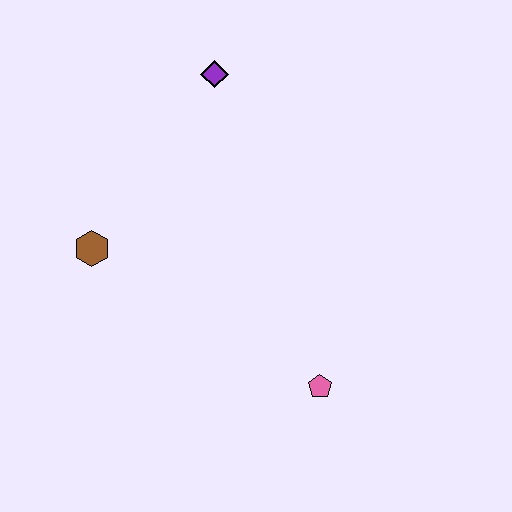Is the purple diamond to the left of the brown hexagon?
No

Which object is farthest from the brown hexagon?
The pink pentagon is farthest from the brown hexagon.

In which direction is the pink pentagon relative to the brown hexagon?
The pink pentagon is to the right of the brown hexagon.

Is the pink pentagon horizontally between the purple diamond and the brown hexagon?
No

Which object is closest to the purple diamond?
The brown hexagon is closest to the purple diamond.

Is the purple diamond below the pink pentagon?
No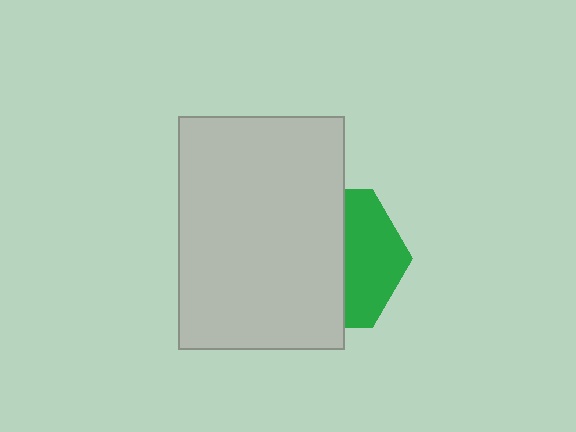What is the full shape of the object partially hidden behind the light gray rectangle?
The partially hidden object is a green hexagon.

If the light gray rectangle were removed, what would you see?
You would see the complete green hexagon.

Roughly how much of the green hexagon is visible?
A small part of it is visible (roughly 39%).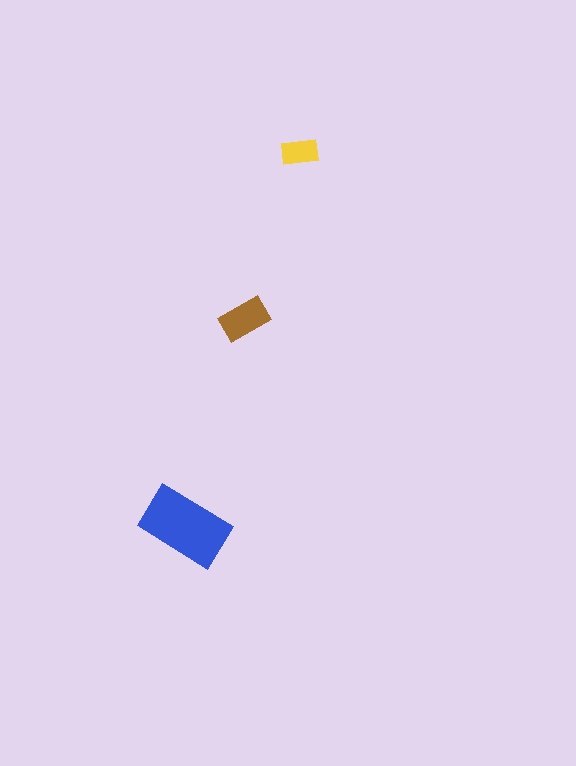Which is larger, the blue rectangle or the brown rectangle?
The blue one.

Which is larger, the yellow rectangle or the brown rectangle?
The brown one.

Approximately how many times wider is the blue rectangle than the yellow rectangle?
About 2.5 times wider.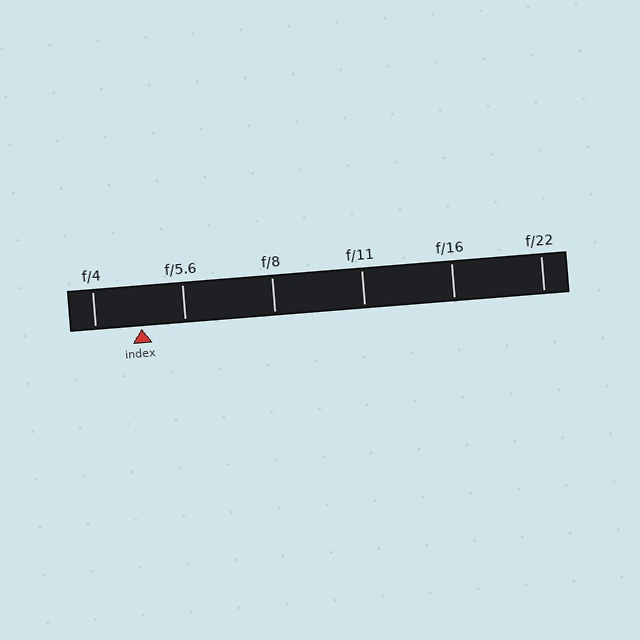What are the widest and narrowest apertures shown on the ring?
The widest aperture shown is f/4 and the narrowest is f/22.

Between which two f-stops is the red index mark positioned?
The index mark is between f/4 and f/5.6.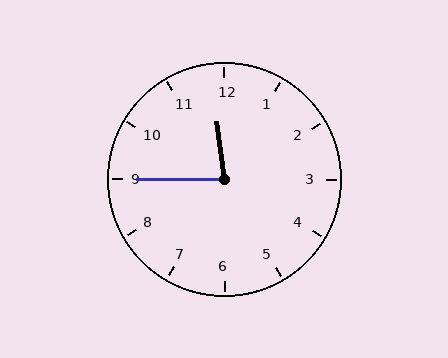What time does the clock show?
11:45.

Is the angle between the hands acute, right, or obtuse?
It is acute.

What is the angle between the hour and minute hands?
Approximately 82 degrees.